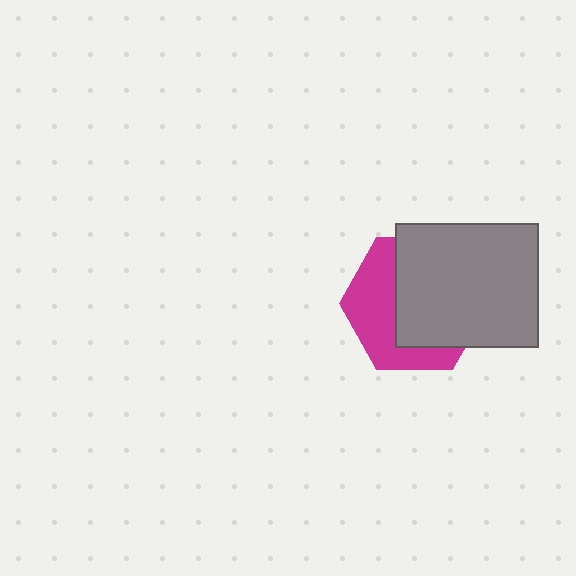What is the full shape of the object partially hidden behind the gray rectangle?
The partially hidden object is a magenta hexagon.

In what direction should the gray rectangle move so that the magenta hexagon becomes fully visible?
The gray rectangle should move toward the upper-right. That is the shortest direction to clear the overlap and leave the magenta hexagon fully visible.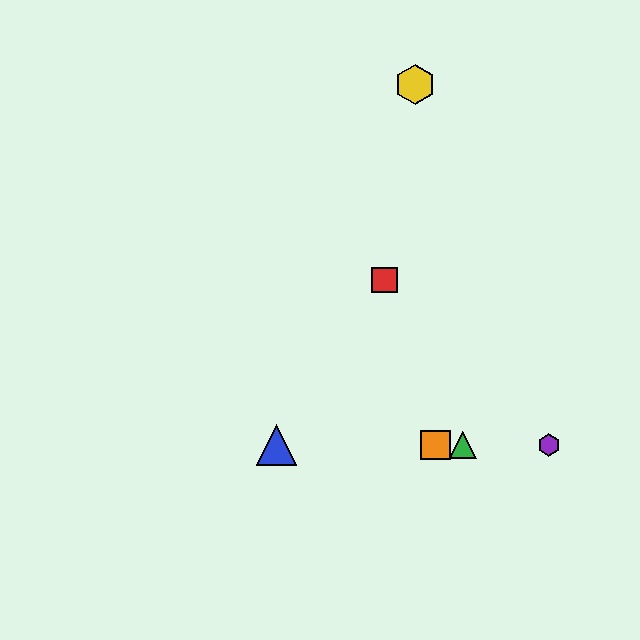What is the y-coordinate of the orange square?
The orange square is at y≈445.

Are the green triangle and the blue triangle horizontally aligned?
Yes, both are at y≈445.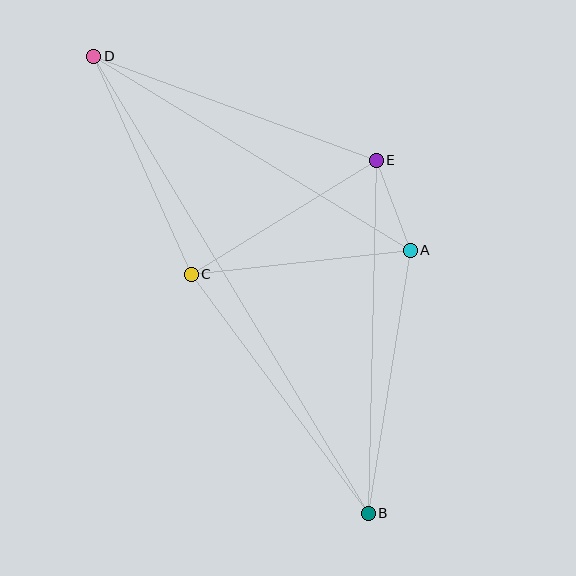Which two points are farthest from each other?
Points B and D are farthest from each other.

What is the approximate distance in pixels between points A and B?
The distance between A and B is approximately 267 pixels.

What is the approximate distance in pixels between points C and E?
The distance between C and E is approximately 217 pixels.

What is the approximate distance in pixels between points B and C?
The distance between B and C is approximately 298 pixels.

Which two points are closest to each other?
Points A and E are closest to each other.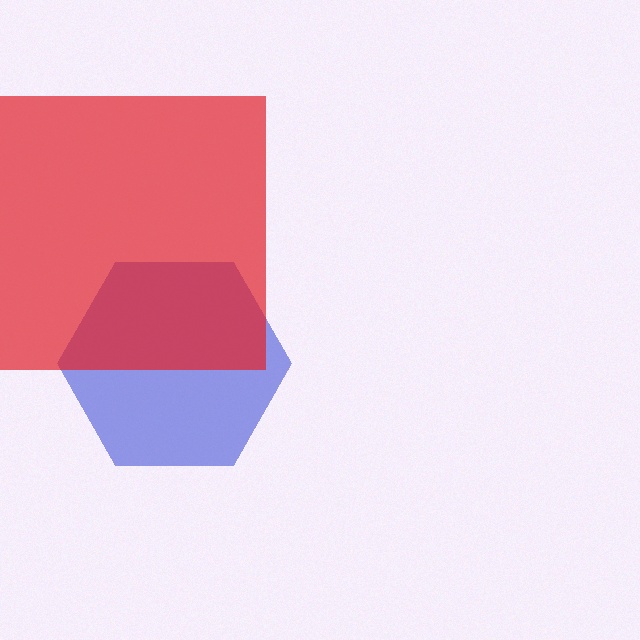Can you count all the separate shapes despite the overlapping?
Yes, there are 2 separate shapes.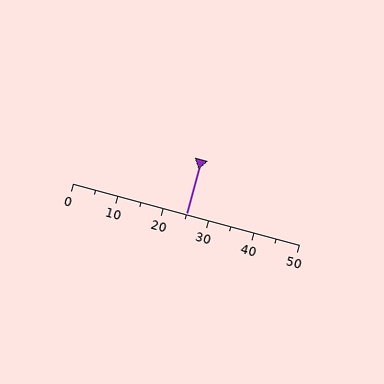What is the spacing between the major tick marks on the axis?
The major ticks are spaced 10 apart.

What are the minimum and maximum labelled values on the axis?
The axis runs from 0 to 50.